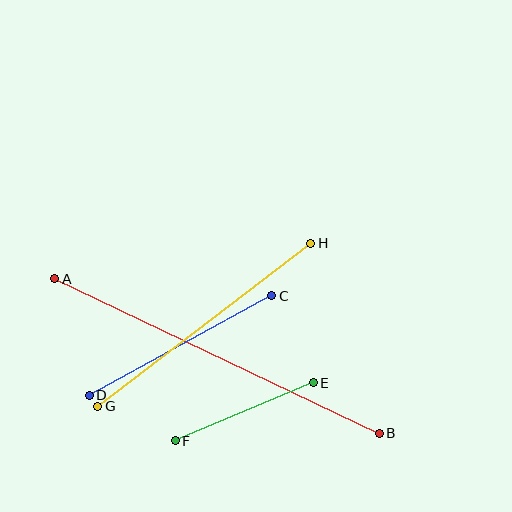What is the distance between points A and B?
The distance is approximately 359 pixels.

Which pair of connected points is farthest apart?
Points A and B are farthest apart.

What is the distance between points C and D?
The distance is approximately 208 pixels.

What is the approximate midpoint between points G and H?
The midpoint is at approximately (204, 325) pixels.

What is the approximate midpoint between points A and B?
The midpoint is at approximately (217, 356) pixels.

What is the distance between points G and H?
The distance is approximately 268 pixels.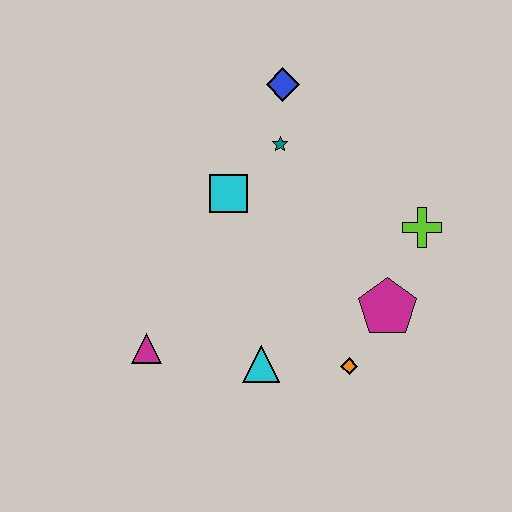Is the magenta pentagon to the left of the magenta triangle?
No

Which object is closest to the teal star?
The blue diamond is closest to the teal star.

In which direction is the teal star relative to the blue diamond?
The teal star is below the blue diamond.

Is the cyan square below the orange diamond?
No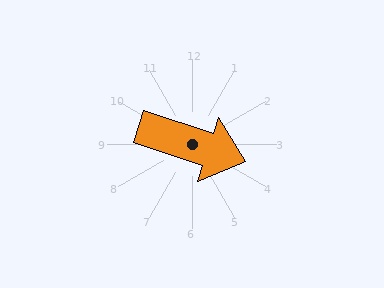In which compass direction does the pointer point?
East.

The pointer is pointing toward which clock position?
Roughly 4 o'clock.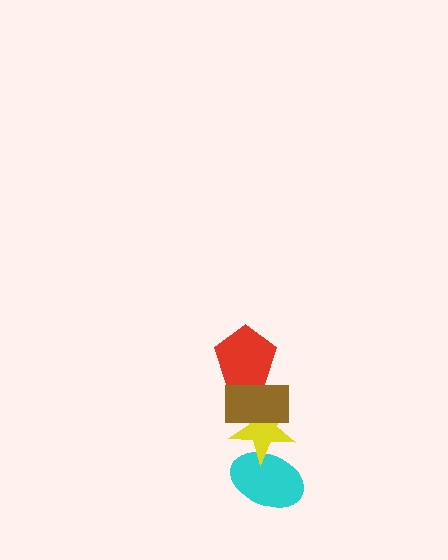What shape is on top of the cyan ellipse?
The yellow star is on top of the cyan ellipse.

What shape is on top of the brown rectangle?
The red pentagon is on top of the brown rectangle.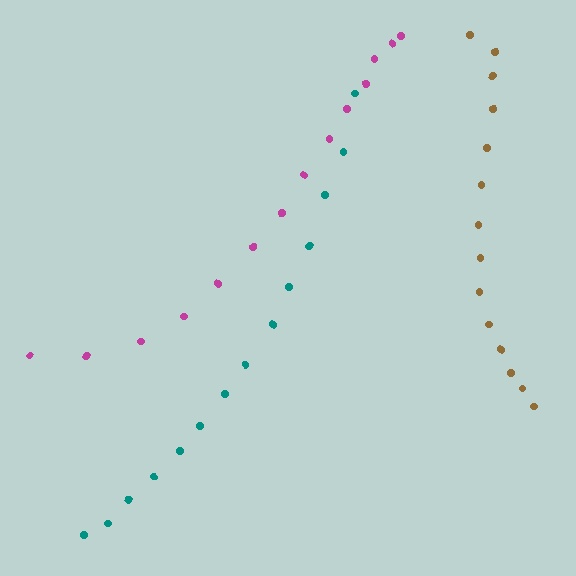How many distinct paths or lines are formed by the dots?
There are 3 distinct paths.